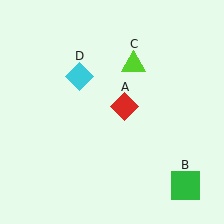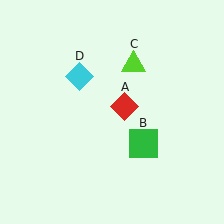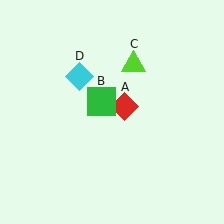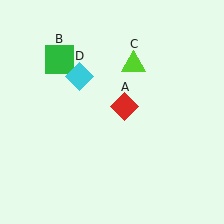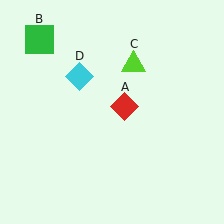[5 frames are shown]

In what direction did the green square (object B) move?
The green square (object B) moved up and to the left.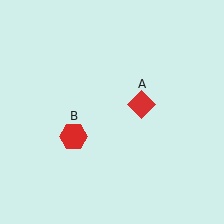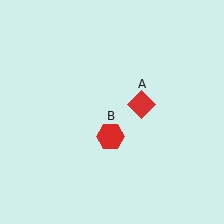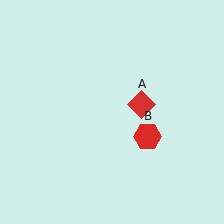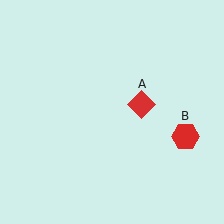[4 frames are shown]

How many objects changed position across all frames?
1 object changed position: red hexagon (object B).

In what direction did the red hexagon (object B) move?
The red hexagon (object B) moved right.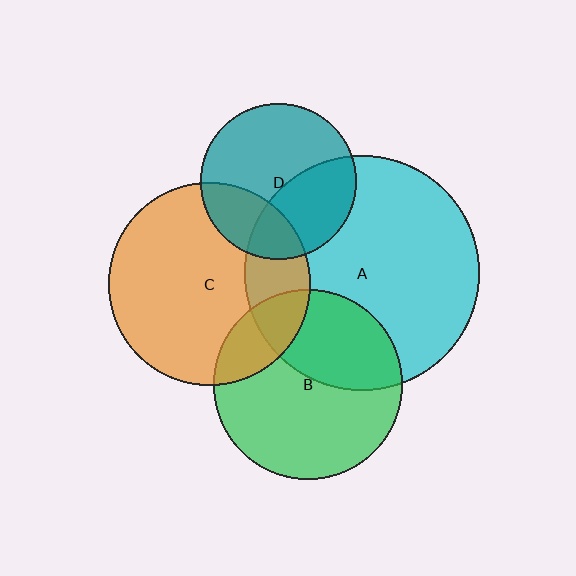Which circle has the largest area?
Circle A (cyan).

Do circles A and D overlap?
Yes.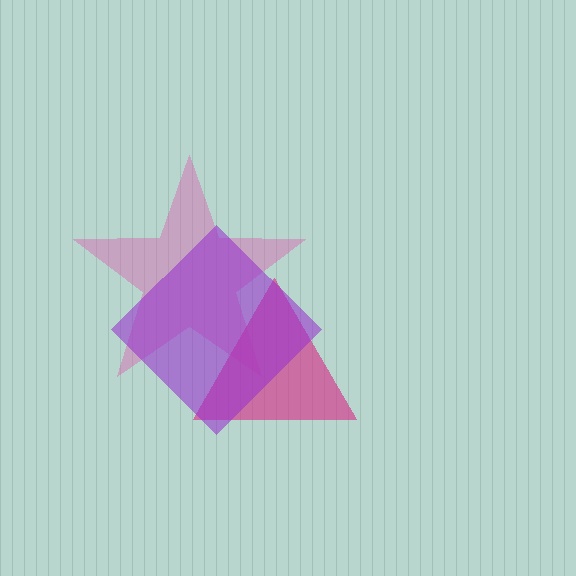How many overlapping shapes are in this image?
There are 3 overlapping shapes in the image.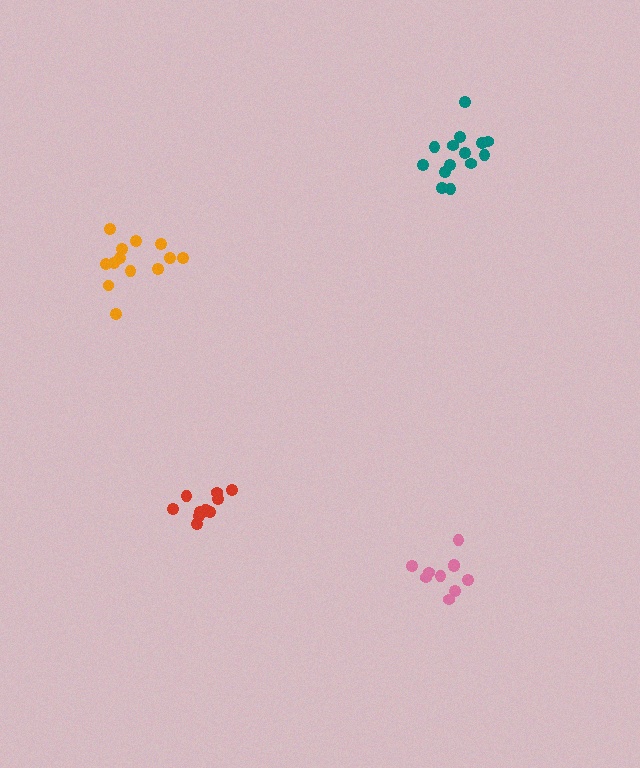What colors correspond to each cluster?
The clusters are colored: pink, orange, teal, red.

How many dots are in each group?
Group 1: 10 dots, Group 2: 13 dots, Group 3: 14 dots, Group 4: 11 dots (48 total).